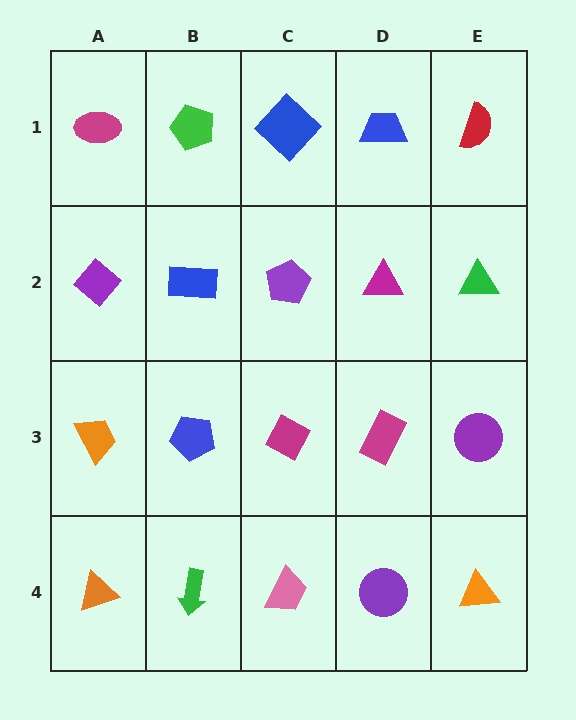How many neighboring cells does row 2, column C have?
4.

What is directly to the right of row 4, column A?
A green arrow.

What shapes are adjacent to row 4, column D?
A magenta rectangle (row 3, column D), a pink trapezoid (row 4, column C), an orange triangle (row 4, column E).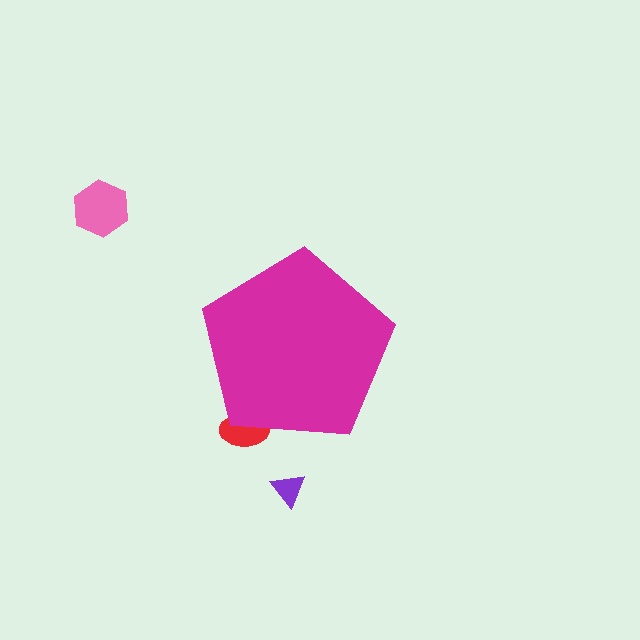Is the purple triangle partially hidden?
No, the purple triangle is fully visible.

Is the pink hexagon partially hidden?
No, the pink hexagon is fully visible.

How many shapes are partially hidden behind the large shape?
1 shape is partially hidden.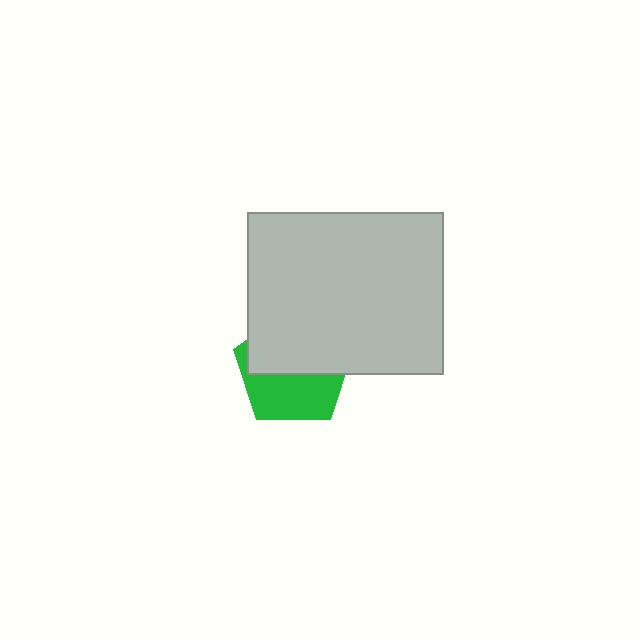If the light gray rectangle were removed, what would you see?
You would see the complete green pentagon.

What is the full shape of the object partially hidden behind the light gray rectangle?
The partially hidden object is a green pentagon.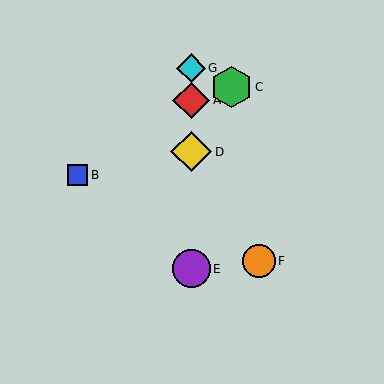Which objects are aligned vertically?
Objects A, D, E, G are aligned vertically.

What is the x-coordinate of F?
Object F is at x≈259.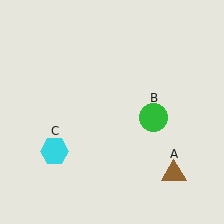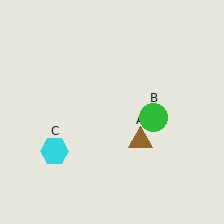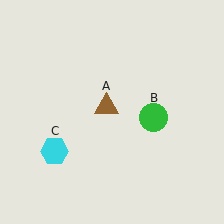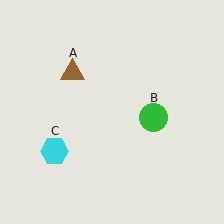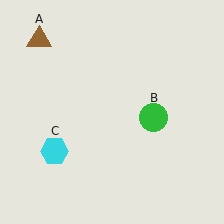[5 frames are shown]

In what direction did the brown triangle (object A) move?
The brown triangle (object A) moved up and to the left.